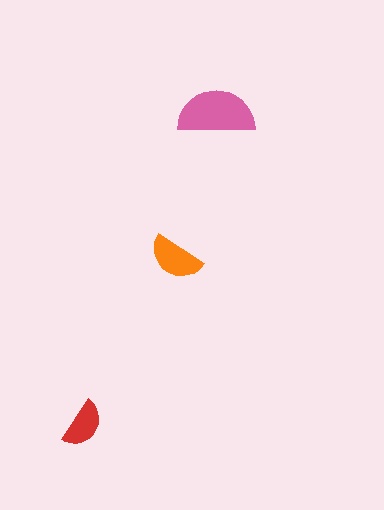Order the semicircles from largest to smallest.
the pink one, the orange one, the red one.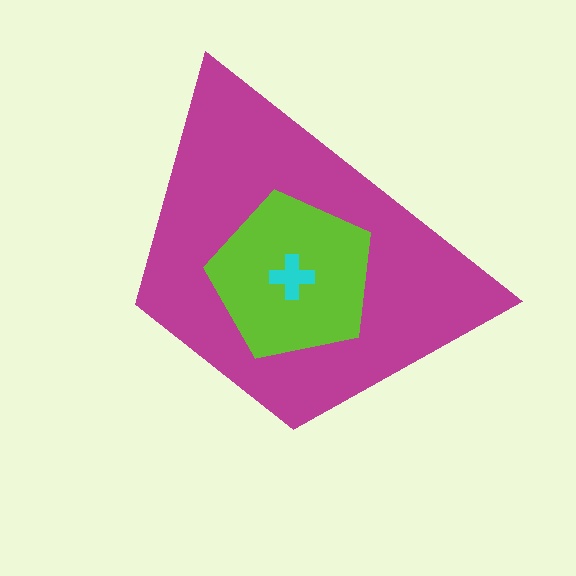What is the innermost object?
The cyan cross.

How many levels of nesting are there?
3.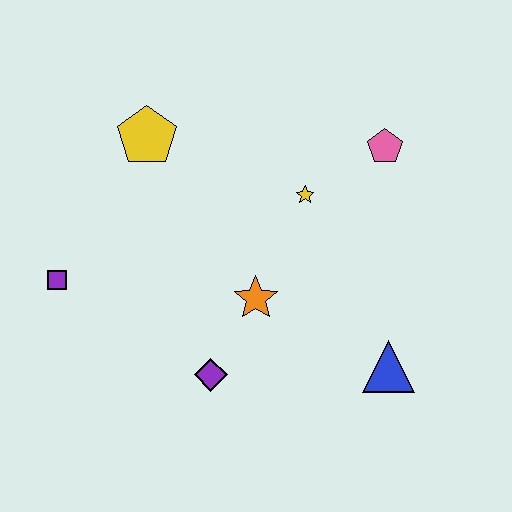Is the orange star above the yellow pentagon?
No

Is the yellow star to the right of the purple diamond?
Yes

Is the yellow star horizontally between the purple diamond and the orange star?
No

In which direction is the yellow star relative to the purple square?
The yellow star is to the right of the purple square.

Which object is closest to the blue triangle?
The orange star is closest to the blue triangle.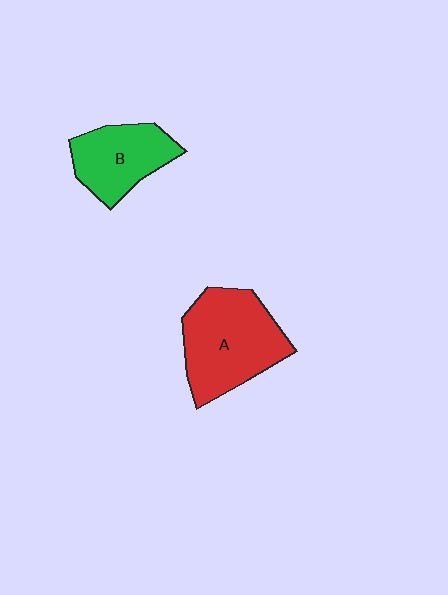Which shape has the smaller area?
Shape B (green).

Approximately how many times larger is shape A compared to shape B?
Approximately 1.5 times.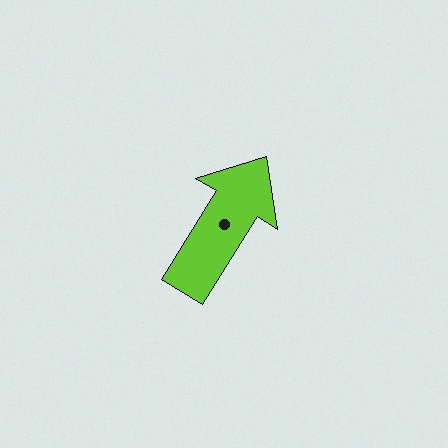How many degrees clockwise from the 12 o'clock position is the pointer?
Approximately 32 degrees.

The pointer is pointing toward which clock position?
Roughly 1 o'clock.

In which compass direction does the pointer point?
Northeast.